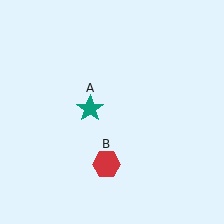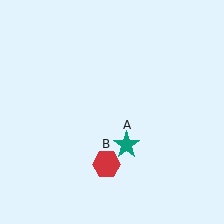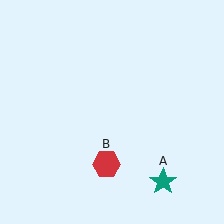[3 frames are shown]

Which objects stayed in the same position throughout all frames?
Red hexagon (object B) remained stationary.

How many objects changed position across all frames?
1 object changed position: teal star (object A).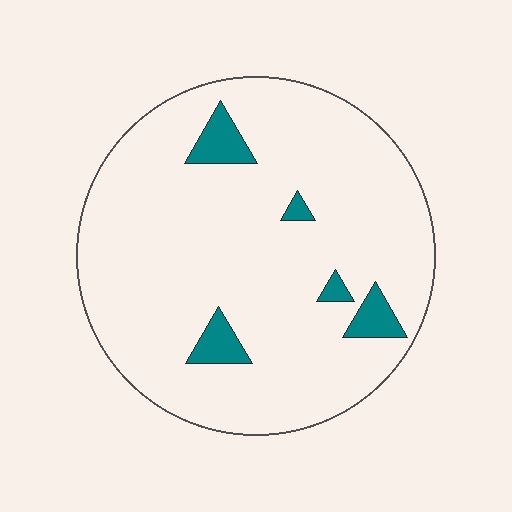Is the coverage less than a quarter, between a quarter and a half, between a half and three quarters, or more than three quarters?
Less than a quarter.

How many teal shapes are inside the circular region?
5.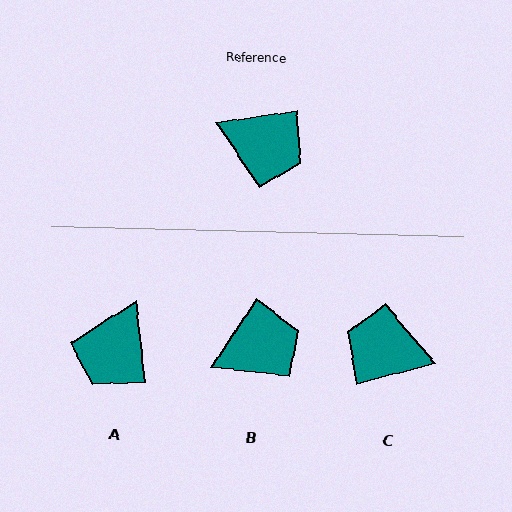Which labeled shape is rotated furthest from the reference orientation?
C, about 174 degrees away.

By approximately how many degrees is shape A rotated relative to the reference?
Approximately 92 degrees clockwise.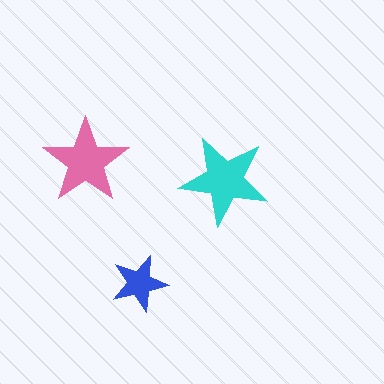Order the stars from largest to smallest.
the cyan one, the pink one, the blue one.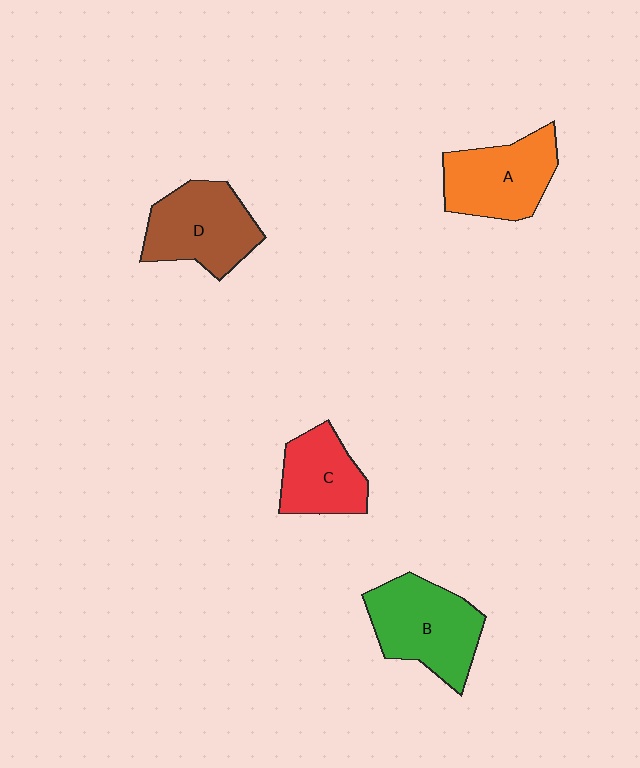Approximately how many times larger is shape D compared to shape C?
Approximately 1.3 times.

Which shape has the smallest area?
Shape C (red).